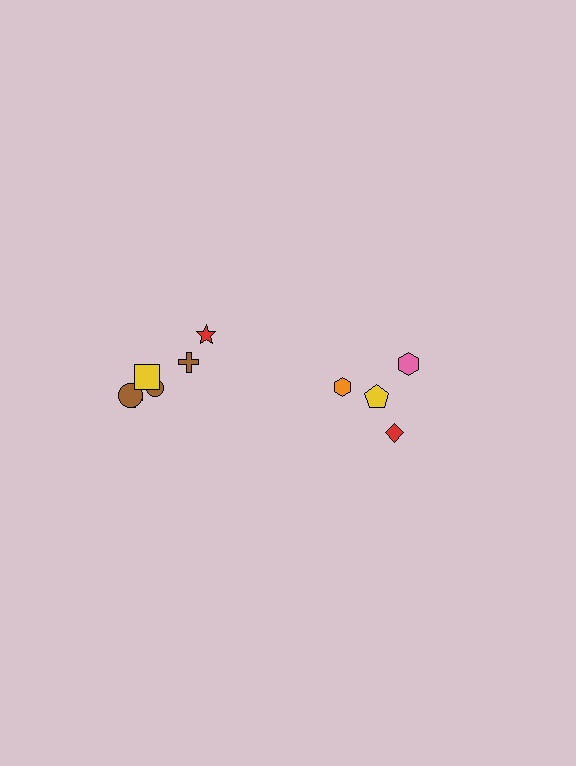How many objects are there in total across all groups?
There are 10 objects.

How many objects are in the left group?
There are 6 objects.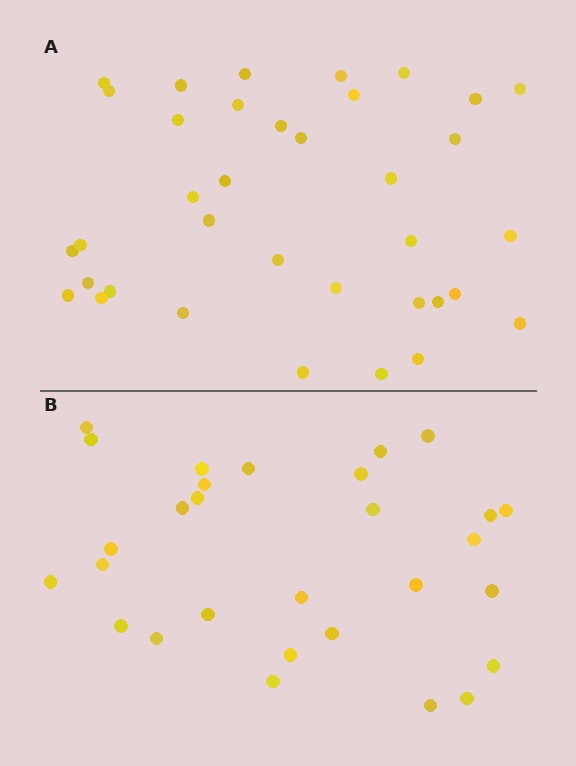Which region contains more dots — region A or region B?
Region A (the top region) has more dots.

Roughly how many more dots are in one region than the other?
Region A has roughly 8 or so more dots than region B.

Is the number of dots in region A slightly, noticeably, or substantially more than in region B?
Region A has only slightly more — the two regions are fairly close. The ratio is roughly 1.2 to 1.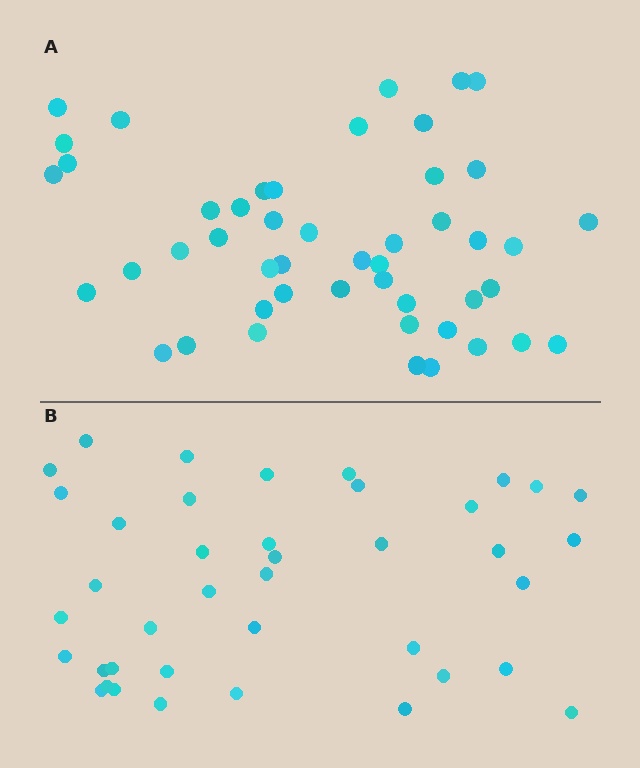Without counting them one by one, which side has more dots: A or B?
Region A (the top region) has more dots.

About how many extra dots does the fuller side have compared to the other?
Region A has roughly 8 or so more dots than region B.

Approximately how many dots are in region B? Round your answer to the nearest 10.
About 40 dots.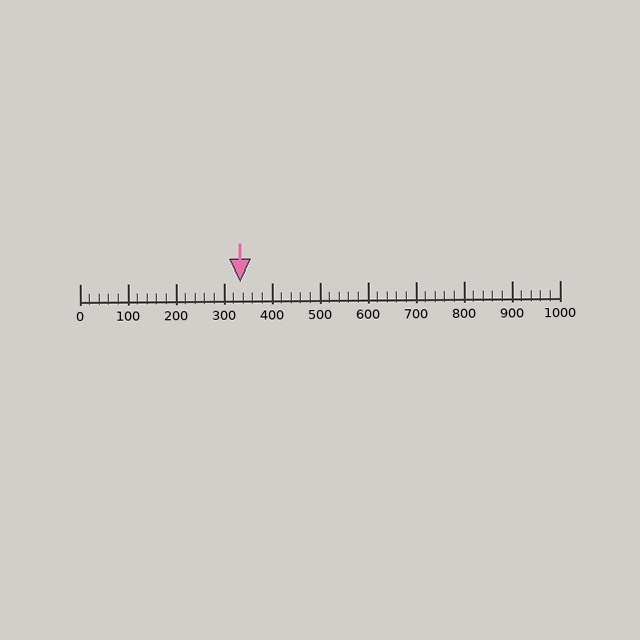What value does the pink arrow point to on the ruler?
The pink arrow points to approximately 334.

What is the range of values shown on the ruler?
The ruler shows values from 0 to 1000.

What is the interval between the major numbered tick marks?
The major tick marks are spaced 100 units apart.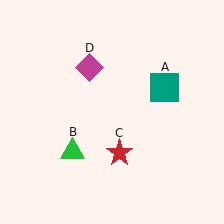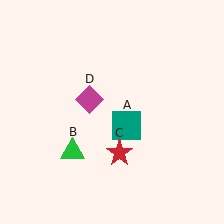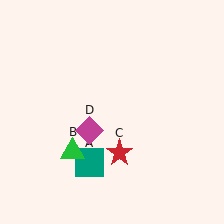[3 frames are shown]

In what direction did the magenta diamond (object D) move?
The magenta diamond (object D) moved down.